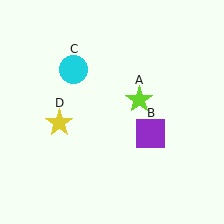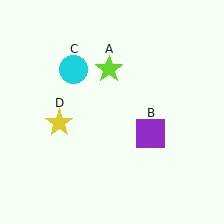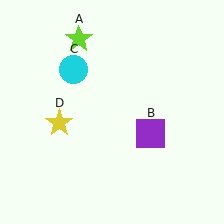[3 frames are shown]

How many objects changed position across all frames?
1 object changed position: lime star (object A).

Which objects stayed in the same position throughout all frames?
Purple square (object B) and cyan circle (object C) and yellow star (object D) remained stationary.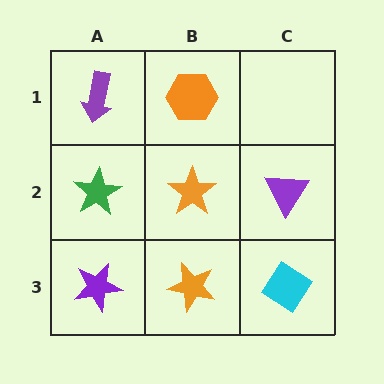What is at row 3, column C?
A cyan diamond.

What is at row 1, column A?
A purple arrow.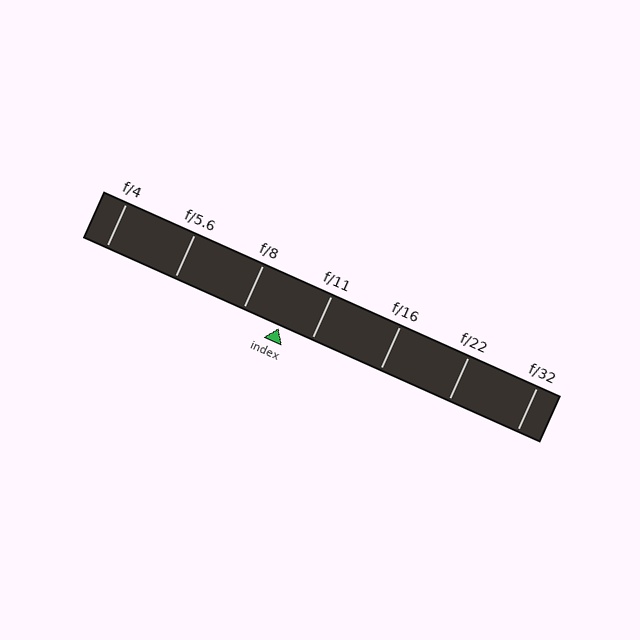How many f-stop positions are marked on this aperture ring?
There are 7 f-stop positions marked.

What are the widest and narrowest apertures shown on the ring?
The widest aperture shown is f/4 and the narrowest is f/32.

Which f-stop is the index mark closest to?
The index mark is closest to f/11.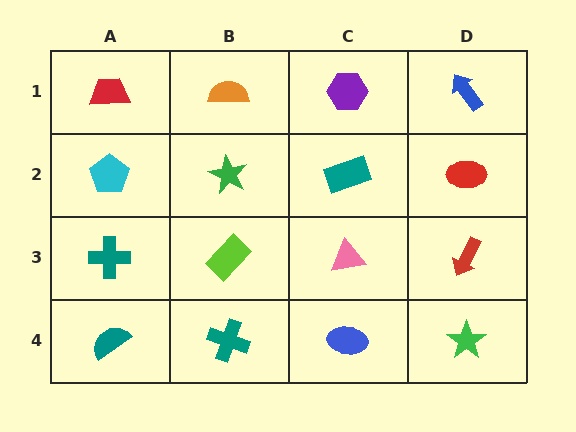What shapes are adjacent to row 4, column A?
A teal cross (row 3, column A), a teal cross (row 4, column B).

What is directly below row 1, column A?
A cyan pentagon.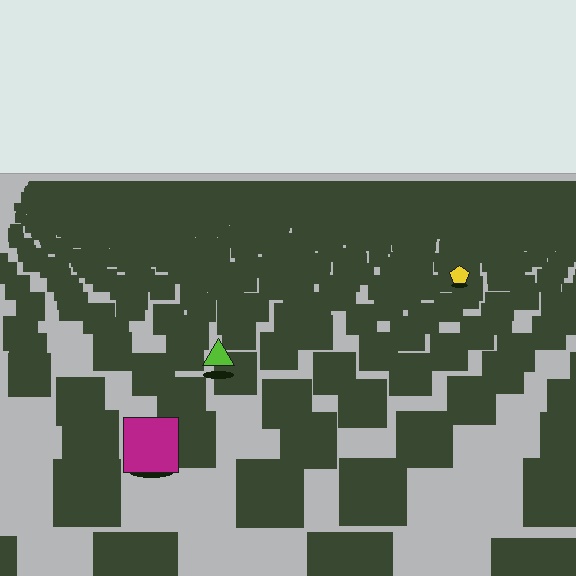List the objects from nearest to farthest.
From nearest to farthest: the magenta square, the lime triangle, the yellow pentagon.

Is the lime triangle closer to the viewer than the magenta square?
No. The magenta square is closer — you can tell from the texture gradient: the ground texture is coarser near it.